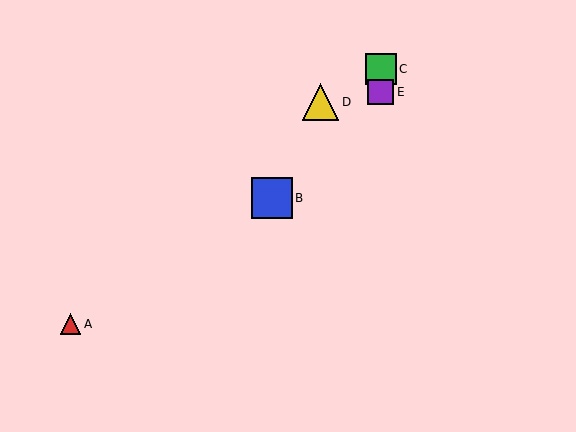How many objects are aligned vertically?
2 objects (C, E) are aligned vertically.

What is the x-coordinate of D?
Object D is at x≈320.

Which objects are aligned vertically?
Objects C, E are aligned vertically.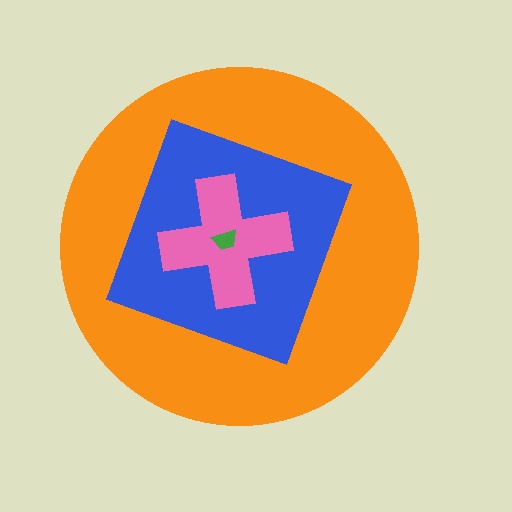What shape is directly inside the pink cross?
The green trapezoid.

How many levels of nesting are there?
4.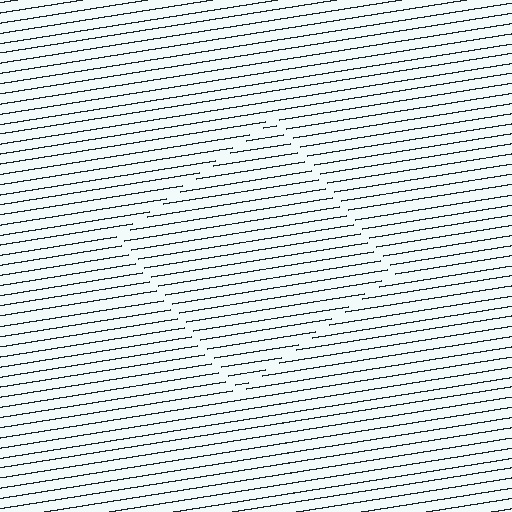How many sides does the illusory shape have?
4 sides — the line-ends trace a square.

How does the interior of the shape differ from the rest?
The interior of the shape contains the same grating, shifted by half a period — the contour is defined by the phase discontinuity where line-ends from the inner and outer gratings abut.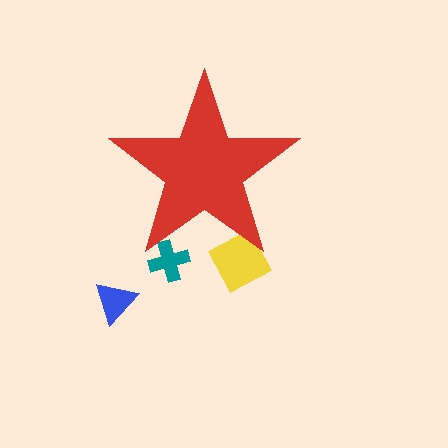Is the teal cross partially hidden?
Yes, the teal cross is partially hidden behind the red star.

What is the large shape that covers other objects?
A red star.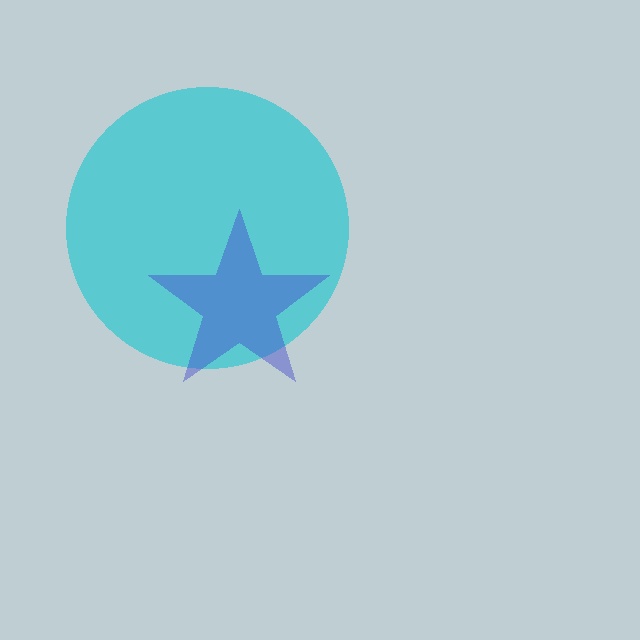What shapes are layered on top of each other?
The layered shapes are: a cyan circle, a blue star.